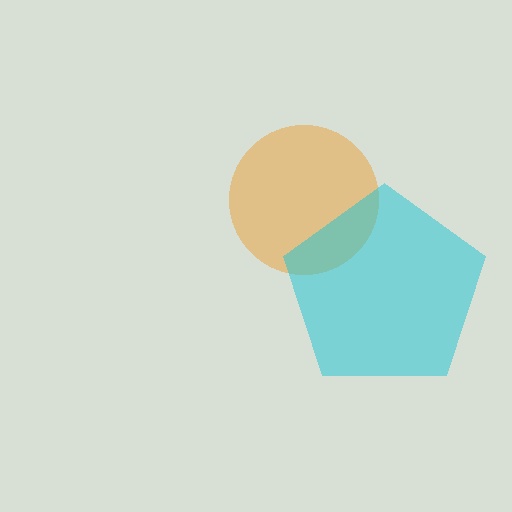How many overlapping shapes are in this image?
There are 2 overlapping shapes in the image.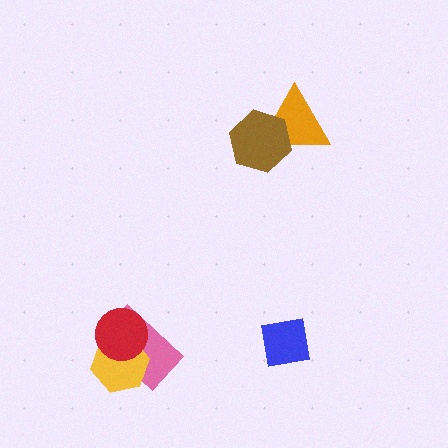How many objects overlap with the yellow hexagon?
2 objects overlap with the yellow hexagon.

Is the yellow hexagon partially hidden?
Yes, it is partially covered by another shape.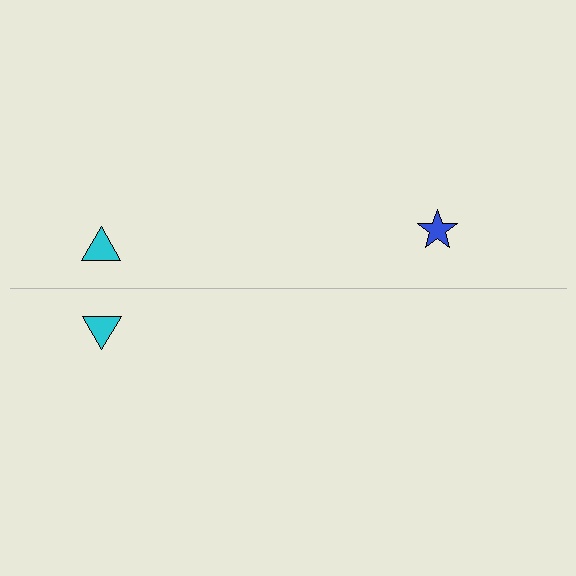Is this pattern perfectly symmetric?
No, the pattern is not perfectly symmetric. A blue star is missing from the bottom side.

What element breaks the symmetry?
A blue star is missing from the bottom side.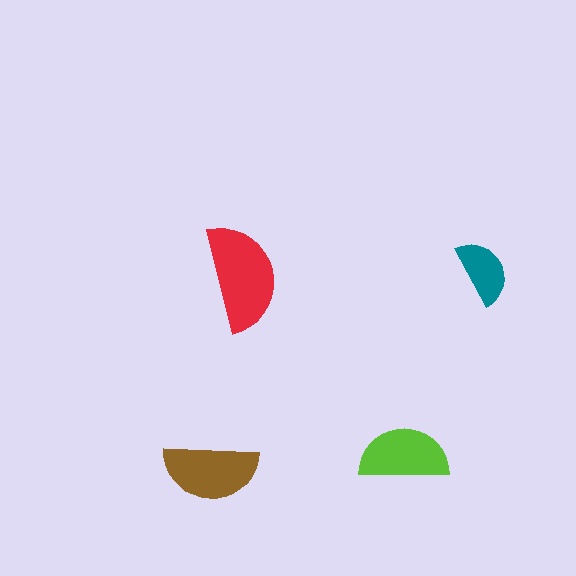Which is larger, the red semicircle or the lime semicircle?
The red one.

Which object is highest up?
The teal semicircle is topmost.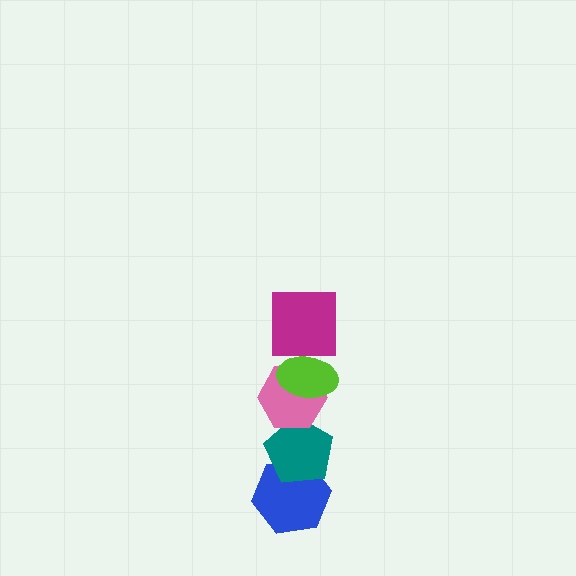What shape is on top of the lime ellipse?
The magenta square is on top of the lime ellipse.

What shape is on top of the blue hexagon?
The teal pentagon is on top of the blue hexagon.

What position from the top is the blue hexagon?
The blue hexagon is 5th from the top.